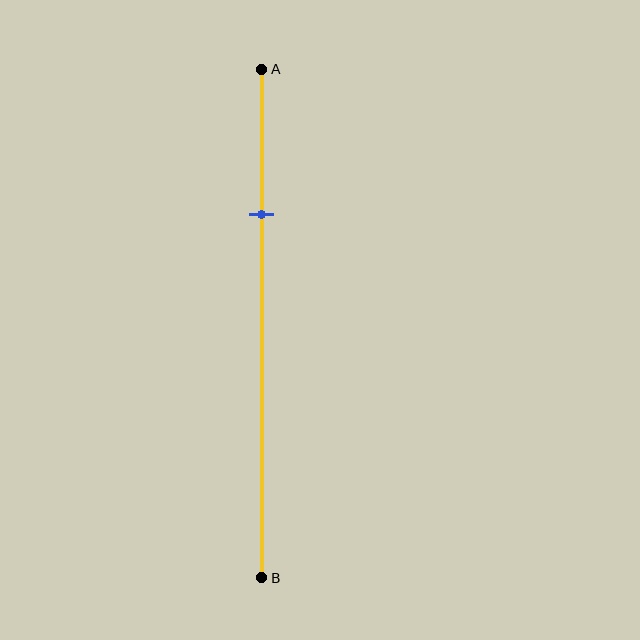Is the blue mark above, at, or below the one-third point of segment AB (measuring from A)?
The blue mark is above the one-third point of segment AB.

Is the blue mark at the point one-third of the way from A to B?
No, the mark is at about 30% from A, not at the 33% one-third point.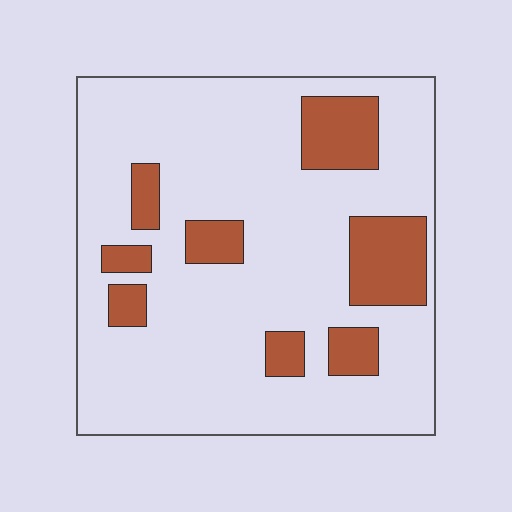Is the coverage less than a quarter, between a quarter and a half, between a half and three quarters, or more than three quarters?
Less than a quarter.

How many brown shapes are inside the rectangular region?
8.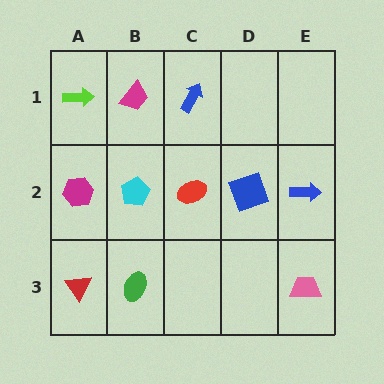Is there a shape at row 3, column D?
No, that cell is empty.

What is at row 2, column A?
A magenta hexagon.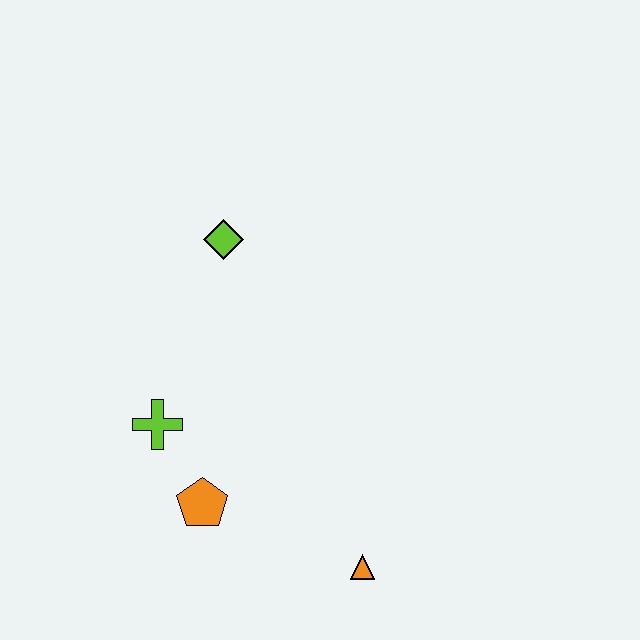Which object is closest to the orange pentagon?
The lime cross is closest to the orange pentagon.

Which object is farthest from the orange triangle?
The lime diamond is farthest from the orange triangle.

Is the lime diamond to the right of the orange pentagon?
Yes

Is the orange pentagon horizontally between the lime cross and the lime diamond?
Yes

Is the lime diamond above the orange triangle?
Yes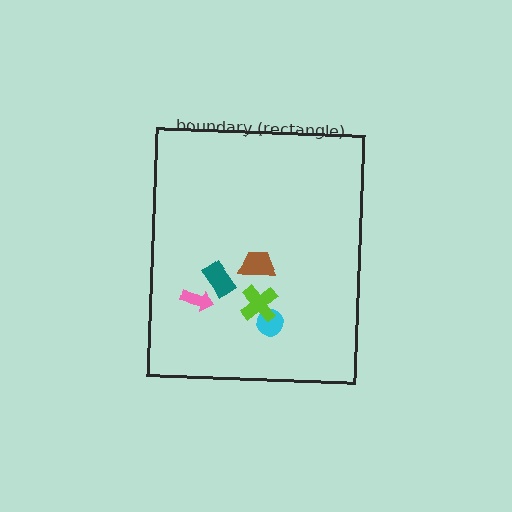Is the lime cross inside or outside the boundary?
Inside.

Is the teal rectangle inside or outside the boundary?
Inside.